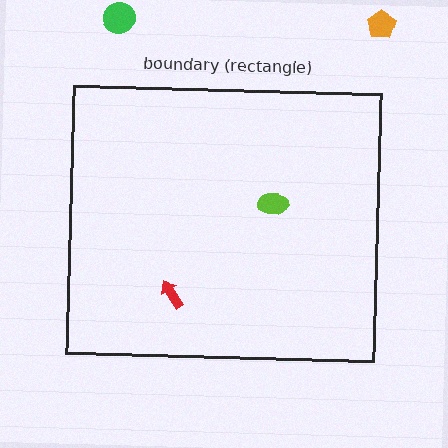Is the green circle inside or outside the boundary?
Outside.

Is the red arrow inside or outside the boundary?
Inside.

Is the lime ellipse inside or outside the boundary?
Inside.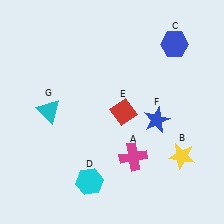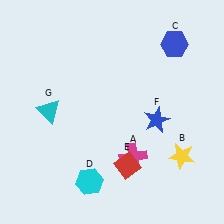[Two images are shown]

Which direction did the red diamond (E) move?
The red diamond (E) moved down.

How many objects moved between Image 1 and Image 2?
1 object moved between the two images.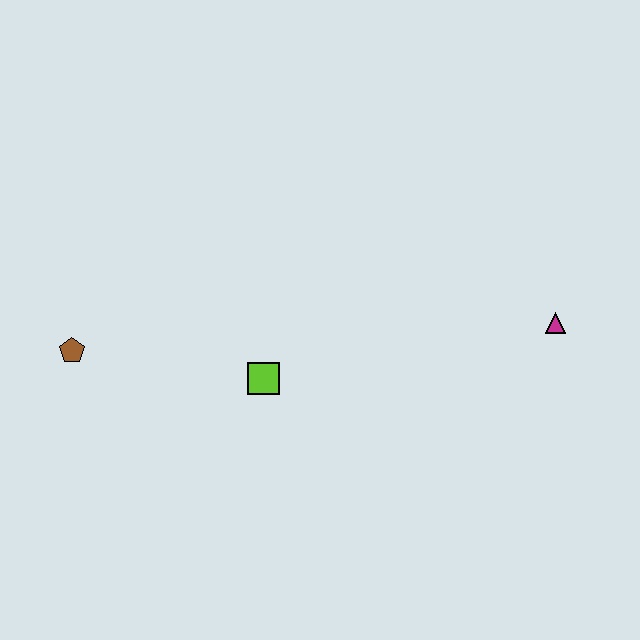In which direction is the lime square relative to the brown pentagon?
The lime square is to the right of the brown pentagon.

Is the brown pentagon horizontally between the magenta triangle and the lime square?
No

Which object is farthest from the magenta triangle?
The brown pentagon is farthest from the magenta triangle.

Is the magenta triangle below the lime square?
No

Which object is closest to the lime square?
The brown pentagon is closest to the lime square.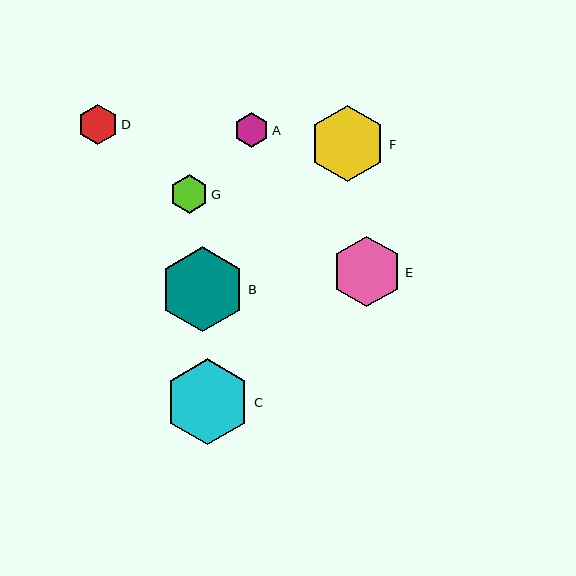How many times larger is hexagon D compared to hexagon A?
Hexagon D is approximately 1.1 times the size of hexagon A.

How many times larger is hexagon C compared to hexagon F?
Hexagon C is approximately 1.1 times the size of hexagon F.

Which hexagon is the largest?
Hexagon C is the largest with a size of approximately 86 pixels.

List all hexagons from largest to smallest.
From largest to smallest: C, B, F, E, D, G, A.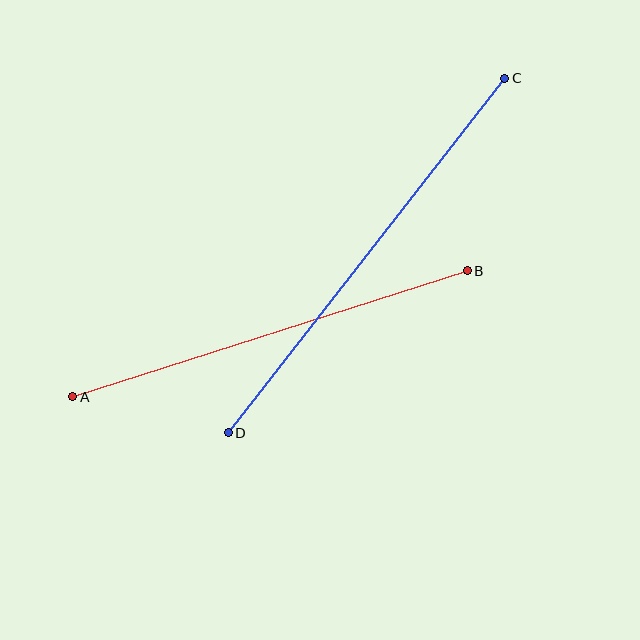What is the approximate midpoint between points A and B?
The midpoint is at approximately (270, 334) pixels.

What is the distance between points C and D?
The distance is approximately 450 pixels.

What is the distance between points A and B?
The distance is approximately 414 pixels.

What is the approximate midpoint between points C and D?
The midpoint is at approximately (366, 255) pixels.